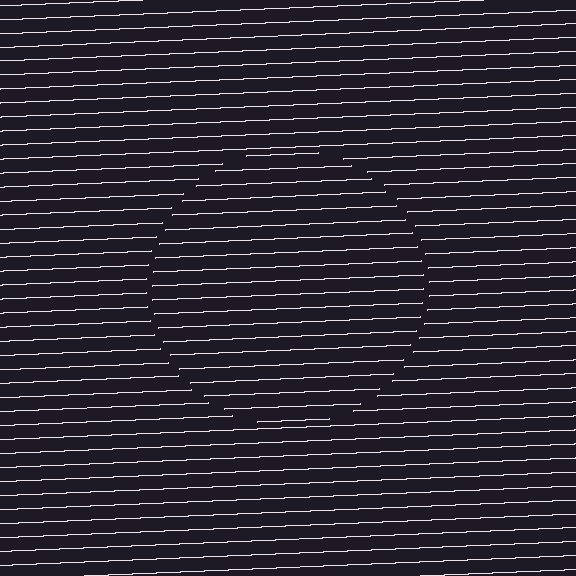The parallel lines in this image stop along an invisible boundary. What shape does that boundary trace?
An illusory circle. The interior of the shape contains the same grating, shifted by half a period — the contour is defined by the phase discontinuity where line-ends from the inner and outer gratings abut.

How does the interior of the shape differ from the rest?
The interior of the shape contains the same grating, shifted by half a period — the contour is defined by the phase discontinuity where line-ends from the inner and outer gratings abut.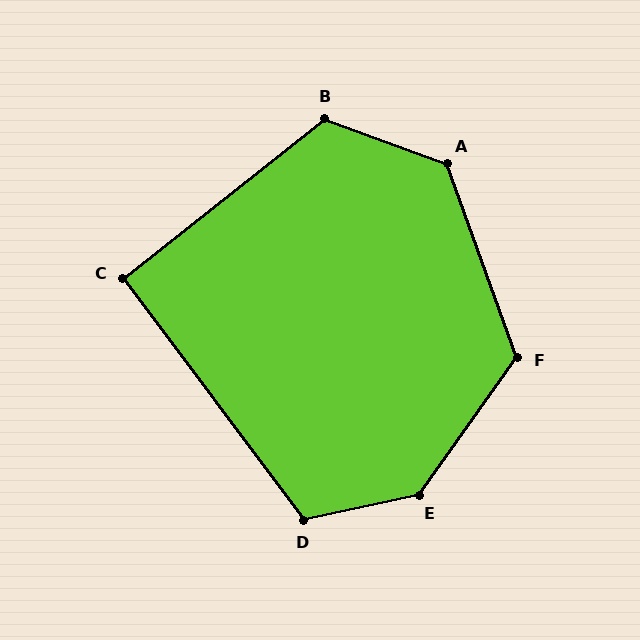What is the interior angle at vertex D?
Approximately 114 degrees (obtuse).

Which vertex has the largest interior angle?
E, at approximately 138 degrees.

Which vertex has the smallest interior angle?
C, at approximately 92 degrees.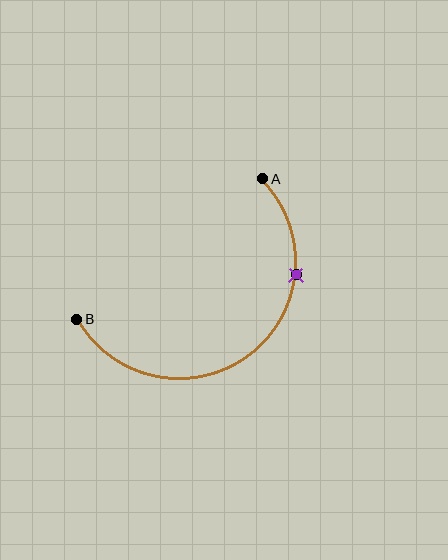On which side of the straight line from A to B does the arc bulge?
The arc bulges below and to the right of the straight line connecting A and B.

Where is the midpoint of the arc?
The arc midpoint is the point on the curve farthest from the straight line joining A and B. It sits below and to the right of that line.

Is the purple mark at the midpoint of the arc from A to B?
No. The purple mark lies on the arc but is closer to endpoint A. The arc midpoint would be at the point on the curve equidistant along the arc from both A and B.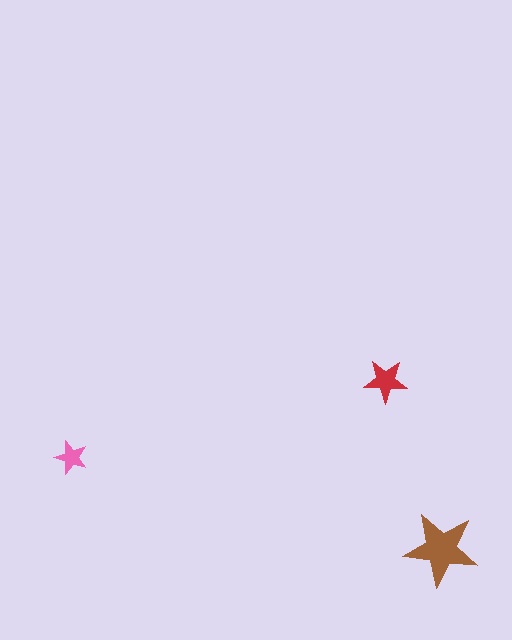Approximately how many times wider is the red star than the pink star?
About 1.5 times wider.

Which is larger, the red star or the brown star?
The brown one.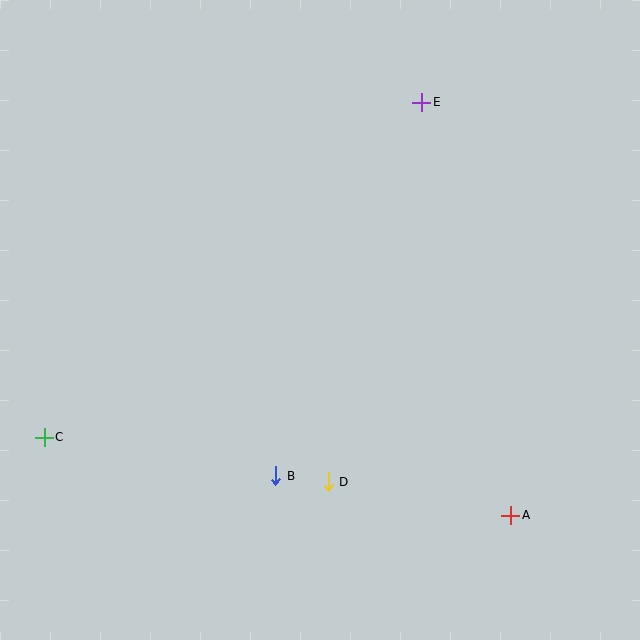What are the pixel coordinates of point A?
Point A is at (511, 515).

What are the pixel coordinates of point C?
Point C is at (44, 437).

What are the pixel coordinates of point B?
Point B is at (276, 476).